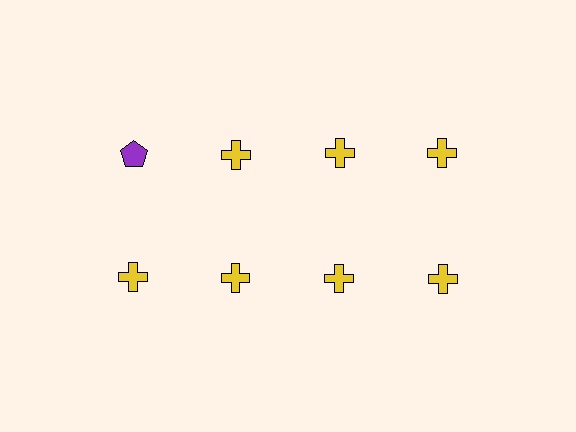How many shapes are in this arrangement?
There are 8 shapes arranged in a grid pattern.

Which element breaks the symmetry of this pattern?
The purple pentagon in the top row, leftmost column breaks the symmetry. All other shapes are yellow crosses.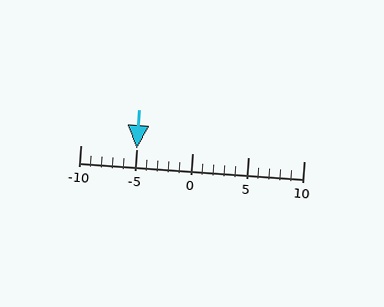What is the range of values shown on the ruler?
The ruler shows values from -10 to 10.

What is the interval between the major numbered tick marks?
The major tick marks are spaced 5 units apart.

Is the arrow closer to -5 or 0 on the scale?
The arrow is closer to -5.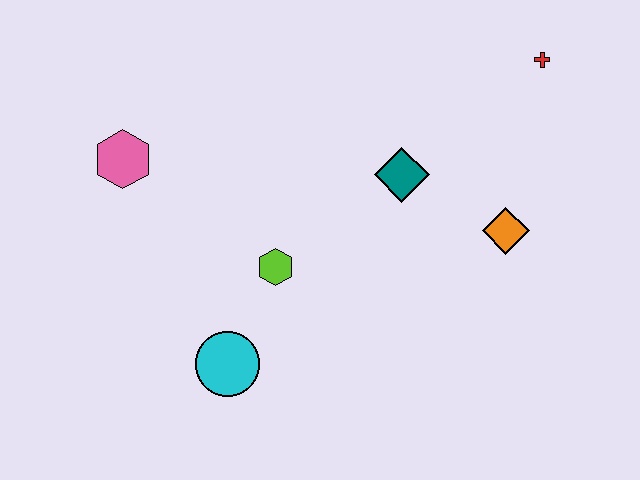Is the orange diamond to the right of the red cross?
No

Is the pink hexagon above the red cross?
No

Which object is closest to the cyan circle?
The lime hexagon is closest to the cyan circle.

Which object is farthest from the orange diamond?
The pink hexagon is farthest from the orange diamond.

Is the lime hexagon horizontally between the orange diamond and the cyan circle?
Yes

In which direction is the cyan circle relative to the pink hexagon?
The cyan circle is below the pink hexagon.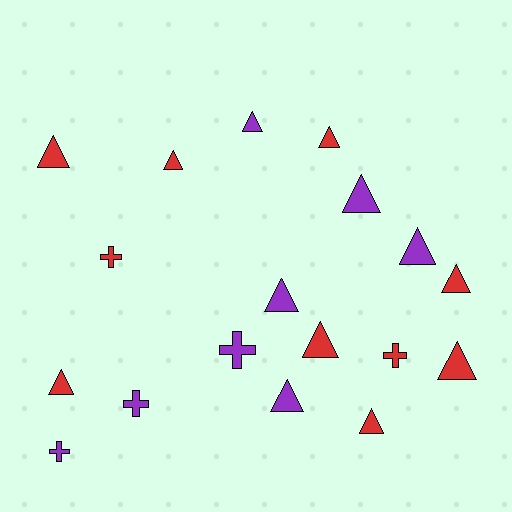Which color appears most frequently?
Red, with 10 objects.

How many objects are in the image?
There are 18 objects.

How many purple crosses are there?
There are 3 purple crosses.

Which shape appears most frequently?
Triangle, with 13 objects.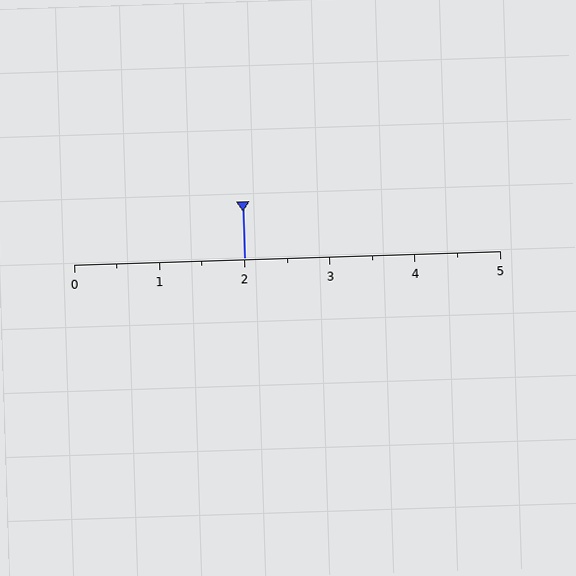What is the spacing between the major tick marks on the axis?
The major ticks are spaced 1 apart.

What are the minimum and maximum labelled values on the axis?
The axis runs from 0 to 5.